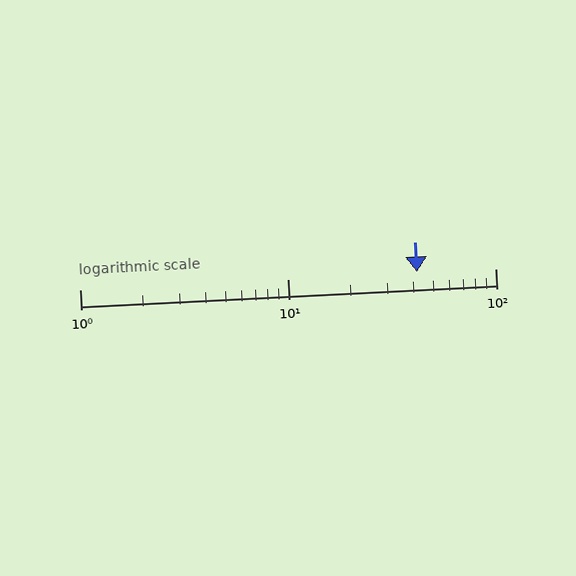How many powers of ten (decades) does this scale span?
The scale spans 2 decades, from 1 to 100.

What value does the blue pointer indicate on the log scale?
The pointer indicates approximately 42.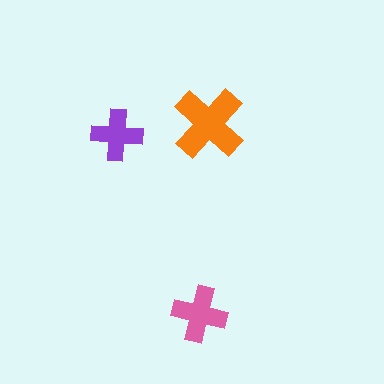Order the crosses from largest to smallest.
the orange one, the pink one, the purple one.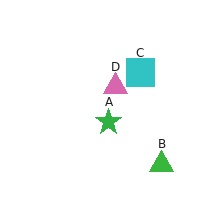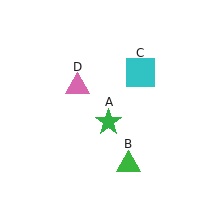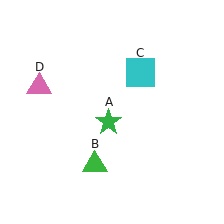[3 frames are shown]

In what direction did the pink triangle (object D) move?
The pink triangle (object D) moved left.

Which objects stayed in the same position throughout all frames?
Green star (object A) and cyan square (object C) remained stationary.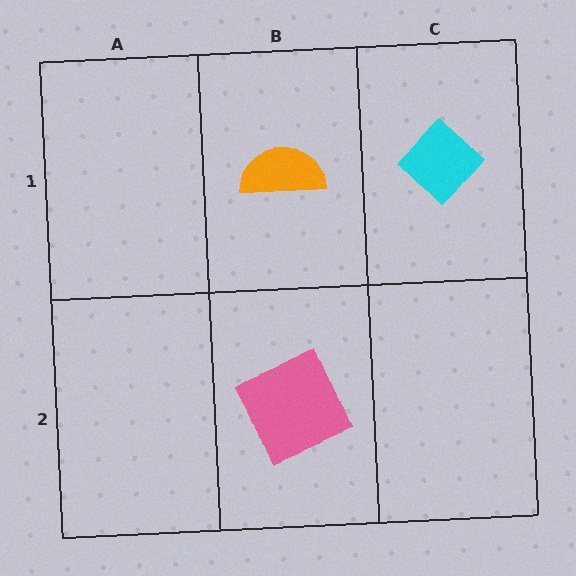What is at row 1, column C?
A cyan diamond.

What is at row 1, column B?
An orange semicircle.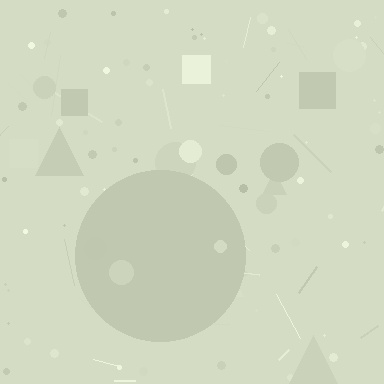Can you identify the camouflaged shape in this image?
The camouflaged shape is a circle.